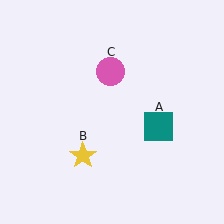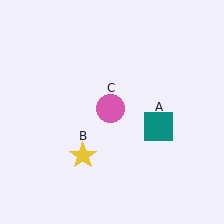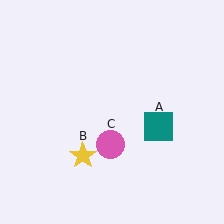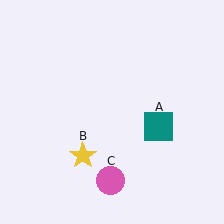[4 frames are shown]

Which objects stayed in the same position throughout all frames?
Teal square (object A) and yellow star (object B) remained stationary.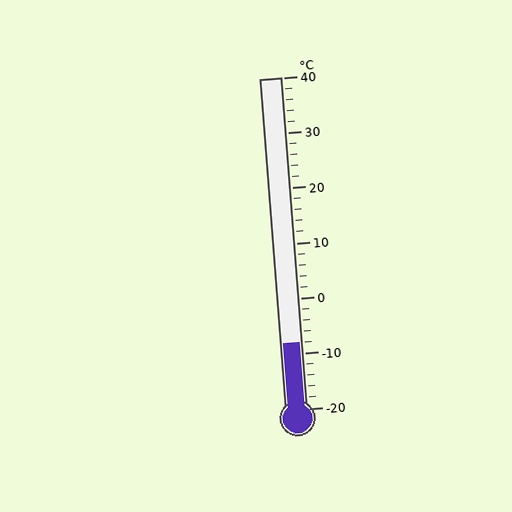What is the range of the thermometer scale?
The thermometer scale ranges from -20°C to 40°C.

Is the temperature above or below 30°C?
The temperature is below 30°C.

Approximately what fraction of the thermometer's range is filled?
The thermometer is filled to approximately 20% of its range.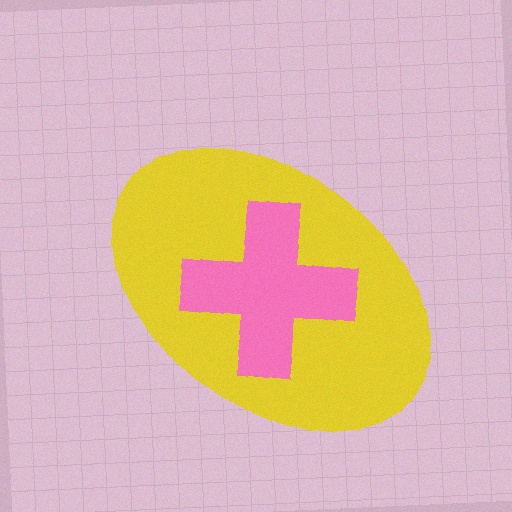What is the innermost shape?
The pink cross.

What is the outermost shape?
The yellow ellipse.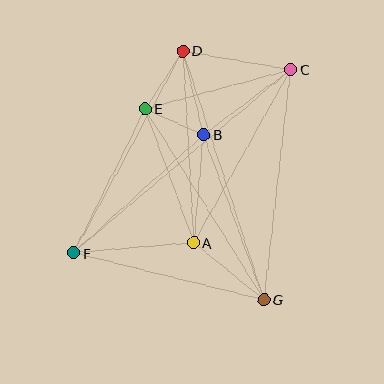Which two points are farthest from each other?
Points C and F are farthest from each other.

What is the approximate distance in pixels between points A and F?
The distance between A and F is approximately 120 pixels.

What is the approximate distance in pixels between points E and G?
The distance between E and G is approximately 225 pixels.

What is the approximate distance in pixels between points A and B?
The distance between A and B is approximately 109 pixels.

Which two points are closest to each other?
Points B and E are closest to each other.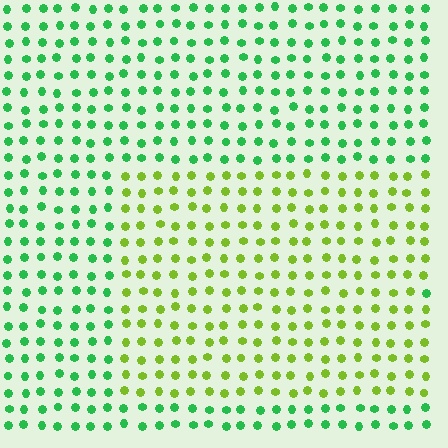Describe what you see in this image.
The image is filled with small green elements in a uniform arrangement. A rectangle-shaped region is visible where the elements are tinted to a slightly different hue, forming a subtle color boundary.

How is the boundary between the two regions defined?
The boundary is defined purely by a slight shift in hue (about 49 degrees). Spacing, size, and orientation are identical on both sides.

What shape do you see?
I see a rectangle.